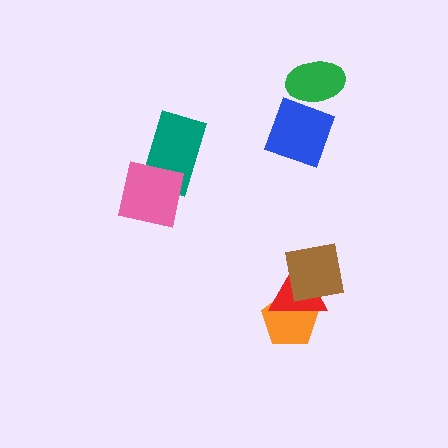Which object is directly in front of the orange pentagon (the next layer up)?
The red triangle is directly in front of the orange pentagon.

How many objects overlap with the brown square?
2 objects overlap with the brown square.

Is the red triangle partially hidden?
Yes, it is partially covered by another shape.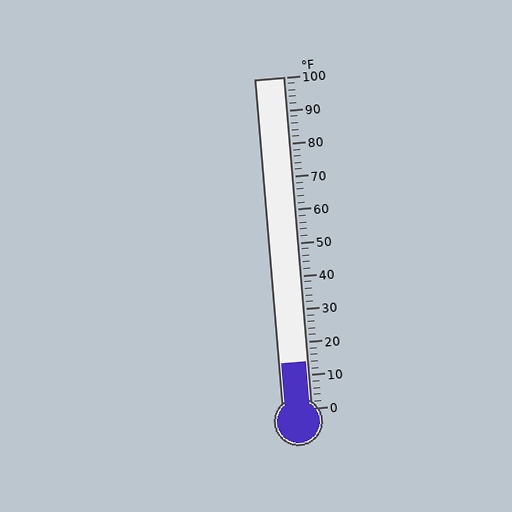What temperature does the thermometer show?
The thermometer shows approximately 14°F.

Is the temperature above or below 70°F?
The temperature is below 70°F.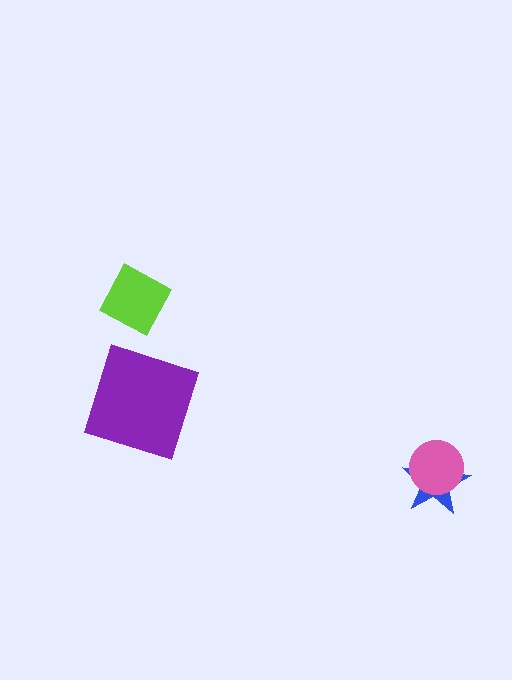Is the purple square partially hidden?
No, no other shape covers it.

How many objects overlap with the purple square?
0 objects overlap with the purple square.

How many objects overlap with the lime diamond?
0 objects overlap with the lime diamond.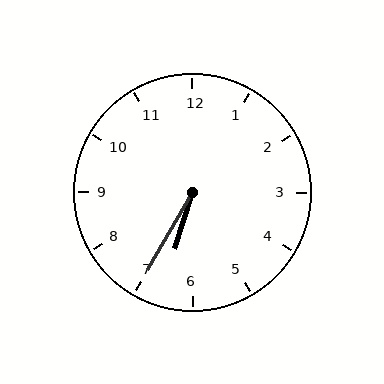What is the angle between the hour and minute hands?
Approximately 12 degrees.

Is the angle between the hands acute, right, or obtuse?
It is acute.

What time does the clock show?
6:35.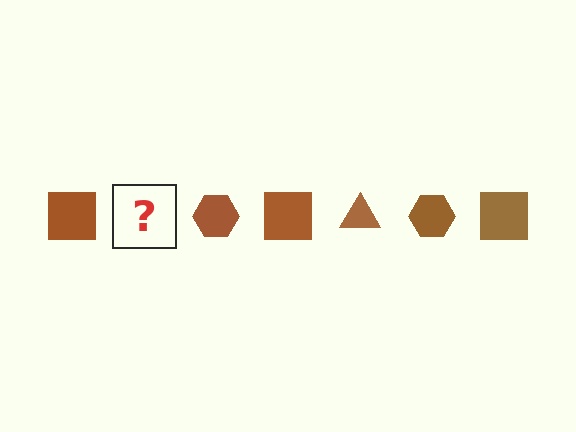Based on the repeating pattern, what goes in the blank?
The blank should be a brown triangle.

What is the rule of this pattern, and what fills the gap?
The rule is that the pattern cycles through square, triangle, hexagon shapes in brown. The gap should be filled with a brown triangle.